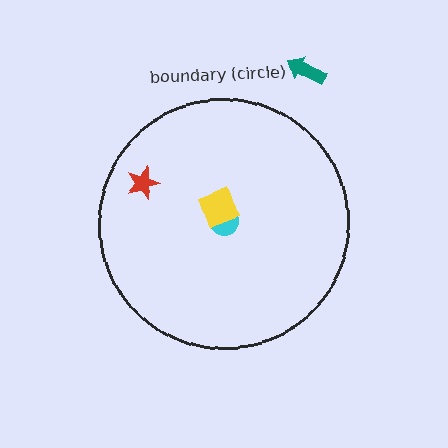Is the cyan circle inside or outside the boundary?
Inside.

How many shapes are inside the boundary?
3 inside, 1 outside.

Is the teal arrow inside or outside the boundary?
Outside.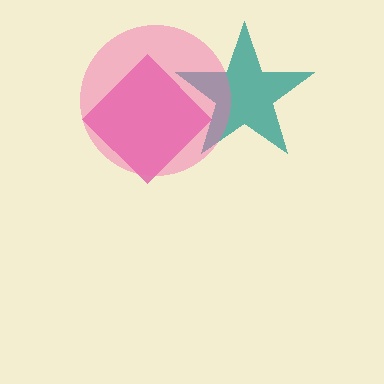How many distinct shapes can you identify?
There are 3 distinct shapes: a teal star, a magenta diamond, a pink circle.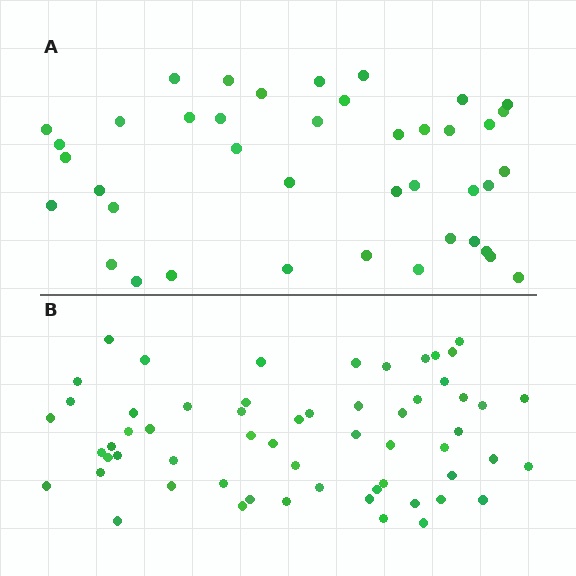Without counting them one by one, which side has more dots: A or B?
Region B (the bottom region) has more dots.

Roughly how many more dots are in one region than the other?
Region B has approximately 20 more dots than region A.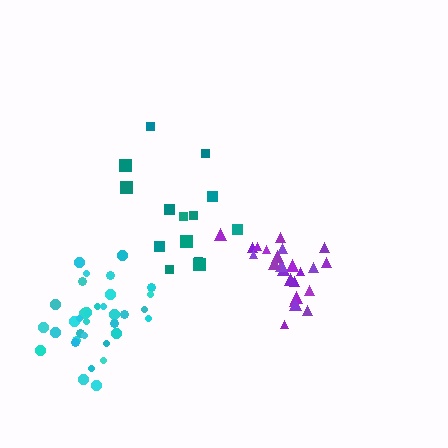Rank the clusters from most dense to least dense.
purple, cyan, teal.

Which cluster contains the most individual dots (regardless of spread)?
Cyan (35).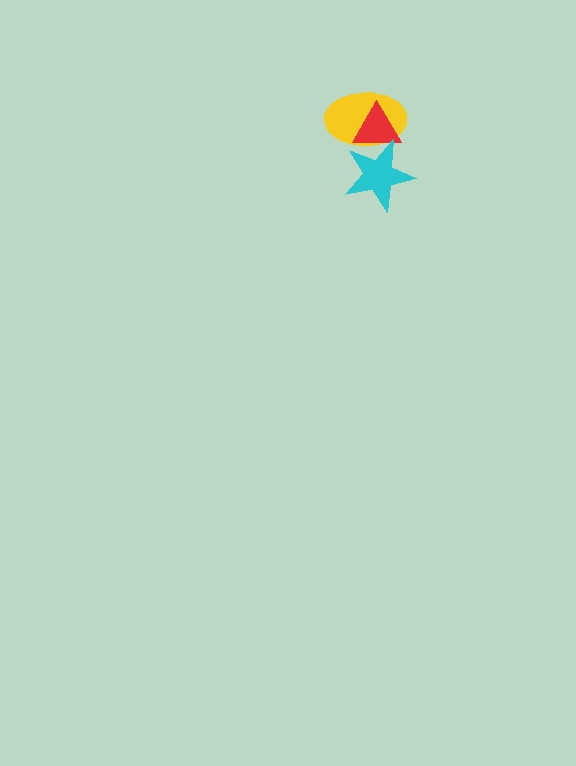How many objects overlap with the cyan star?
2 objects overlap with the cyan star.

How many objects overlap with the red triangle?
2 objects overlap with the red triangle.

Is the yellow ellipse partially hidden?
Yes, it is partially covered by another shape.